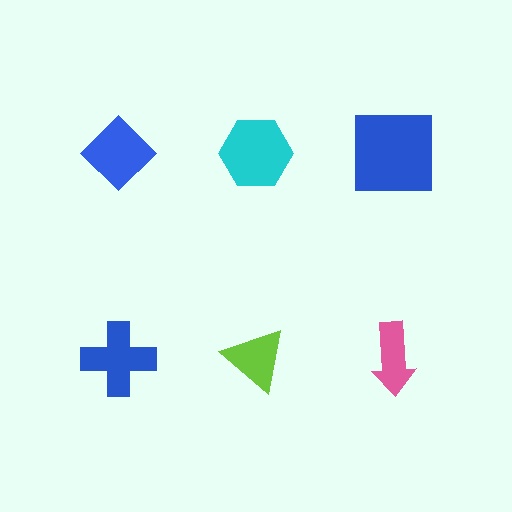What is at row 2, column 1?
A blue cross.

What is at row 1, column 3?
A blue square.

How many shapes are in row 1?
3 shapes.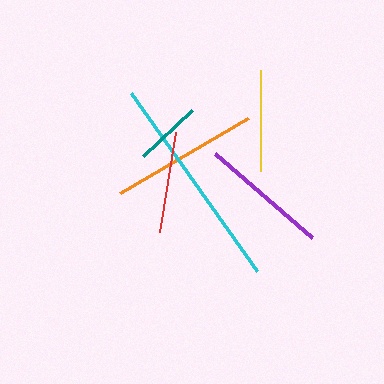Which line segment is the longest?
The cyan line is the longest at approximately 219 pixels.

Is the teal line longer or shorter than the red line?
The red line is longer than the teal line.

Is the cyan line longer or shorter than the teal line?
The cyan line is longer than the teal line.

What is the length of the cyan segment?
The cyan segment is approximately 219 pixels long.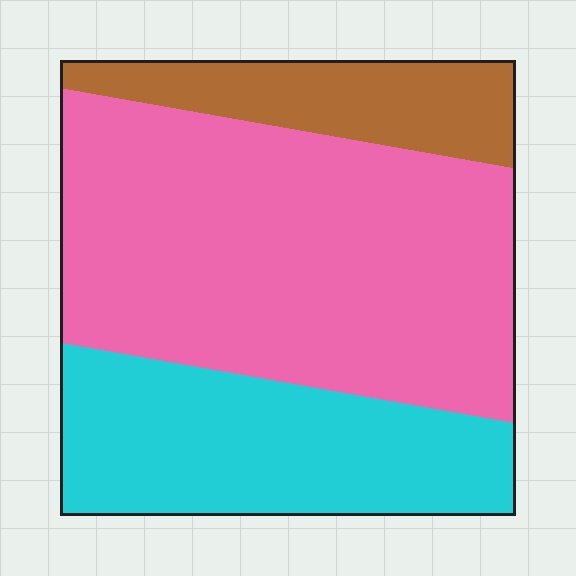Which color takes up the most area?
Pink, at roughly 55%.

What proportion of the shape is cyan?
Cyan covers 29% of the shape.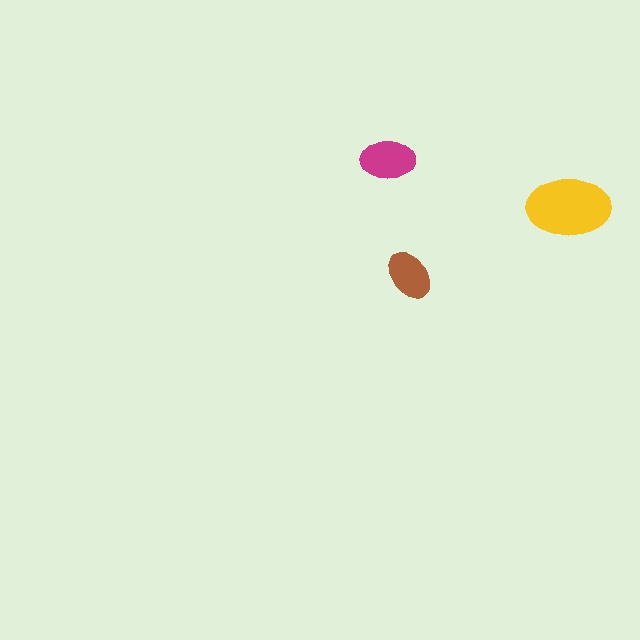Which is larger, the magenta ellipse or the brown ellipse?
The magenta one.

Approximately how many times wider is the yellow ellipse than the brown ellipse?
About 1.5 times wider.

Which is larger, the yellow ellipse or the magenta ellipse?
The yellow one.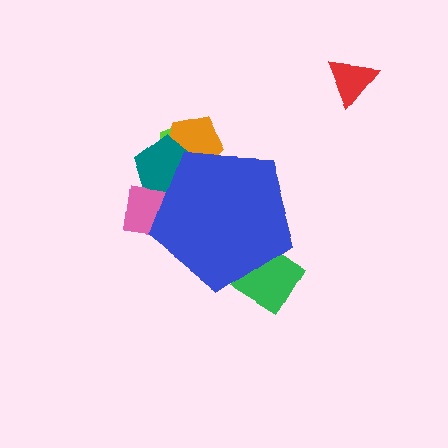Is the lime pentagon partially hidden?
Yes, the lime pentagon is partially hidden behind the blue pentagon.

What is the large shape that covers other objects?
A blue pentagon.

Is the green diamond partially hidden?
Yes, the green diamond is partially hidden behind the blue pentagon.